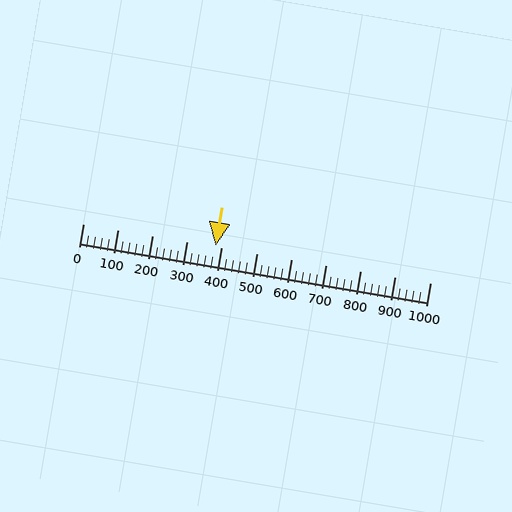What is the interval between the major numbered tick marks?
The major tick marks are spaced 100 units apart.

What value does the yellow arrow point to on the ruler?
The yellow arrow points to approximately 382.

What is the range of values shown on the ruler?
The ruler shows values from 0 to 1000.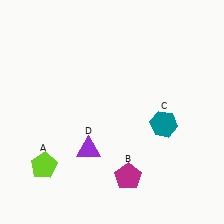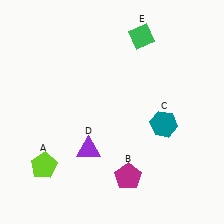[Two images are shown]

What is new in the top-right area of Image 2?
A green diamond (E) was added in the top-right area of Image 2.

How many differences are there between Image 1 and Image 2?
There is 1 difference between the two images.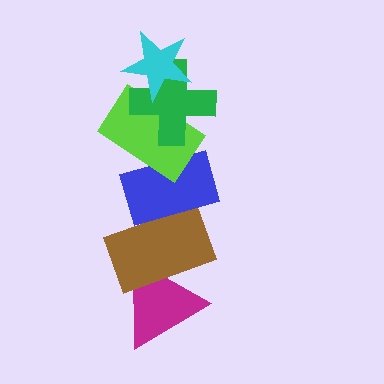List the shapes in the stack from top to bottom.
From top to bottom: the cyan star, the green cross, the lime rectangle, the blue rectangle, the brown rectangle, the magenta triangle.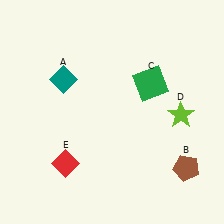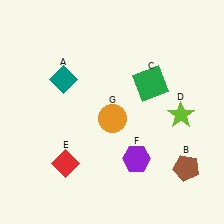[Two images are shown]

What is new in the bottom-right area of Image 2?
An orange circle (G) was added in the bottom-right area of Image 2.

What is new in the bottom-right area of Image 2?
A purple hexagon (F) was added in the bottom-right area of Image 2.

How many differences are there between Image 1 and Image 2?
There are 2 differences between the two images.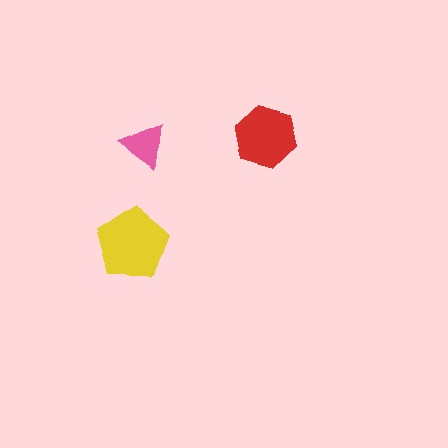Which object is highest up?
The red hexagon is topmost.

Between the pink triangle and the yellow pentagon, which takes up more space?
The yellow pentagon.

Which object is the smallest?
The pink triangle.